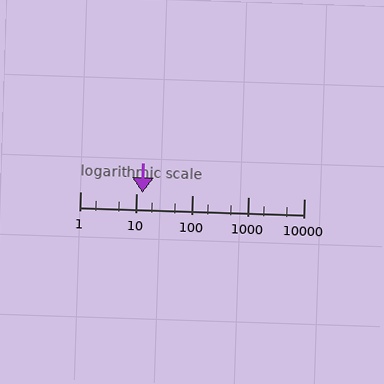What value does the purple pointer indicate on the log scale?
The pointer indicates approximately 13.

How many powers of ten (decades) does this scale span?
The scale spans 4 decades, from 1 to 10000.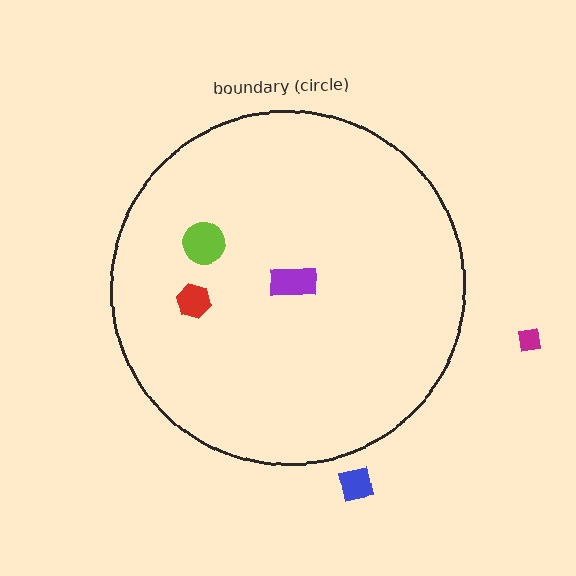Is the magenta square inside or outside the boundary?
Outside.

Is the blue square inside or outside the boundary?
Outside.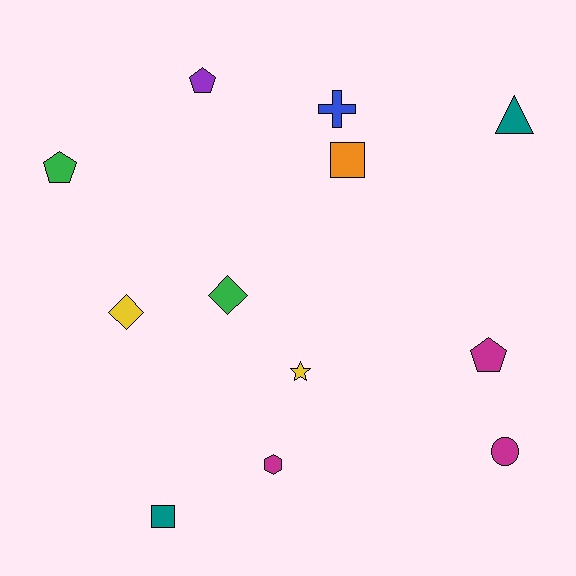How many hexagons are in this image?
There is 1 hexagon.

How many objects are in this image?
There are 12 objects.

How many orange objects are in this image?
There is 1 orange object.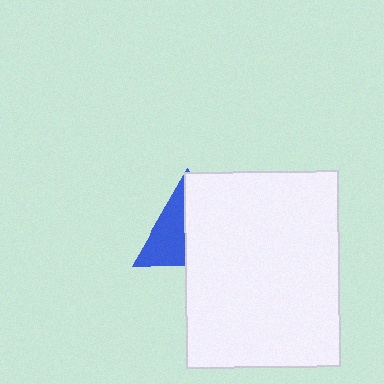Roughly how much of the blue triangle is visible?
A small part of it is visible (roughly 43%).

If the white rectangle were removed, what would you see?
You would see the complete blue triangle.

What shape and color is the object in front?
The object in front is a white rectangle.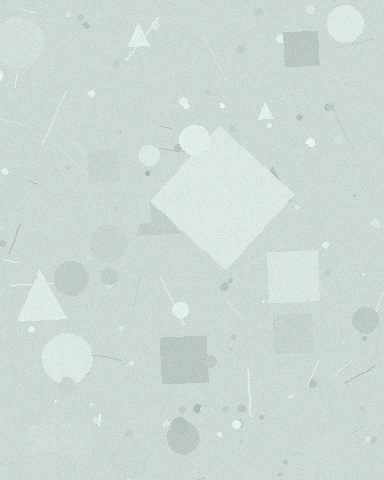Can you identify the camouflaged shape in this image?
The camouflaged shape is a diamond.